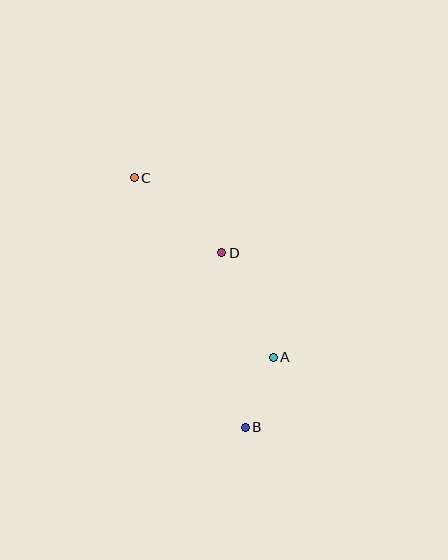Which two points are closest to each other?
Points A and B are closest to each other.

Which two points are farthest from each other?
Points B and C are farthest from each other.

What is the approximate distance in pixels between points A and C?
The distance between A and C is approximately 227 pixels.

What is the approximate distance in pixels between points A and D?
The distance between A and D is approximately 116 pixels.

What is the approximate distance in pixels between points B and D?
The distance between B and D is approximately 176 pixels.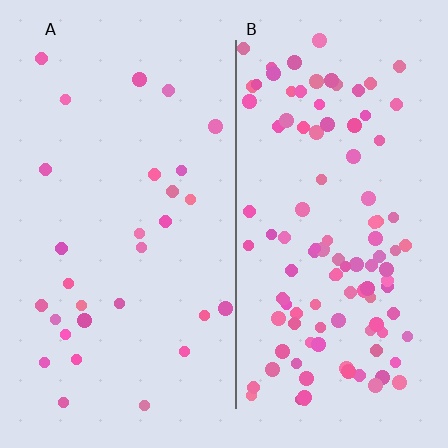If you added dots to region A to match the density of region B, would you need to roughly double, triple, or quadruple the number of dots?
Approximately quadruple.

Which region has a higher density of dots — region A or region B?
B (the right).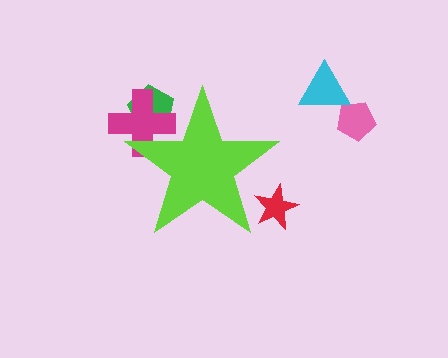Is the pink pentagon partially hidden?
No, the pink pentagon is fully visible.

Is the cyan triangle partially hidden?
No, the cyan triangle is fully visible.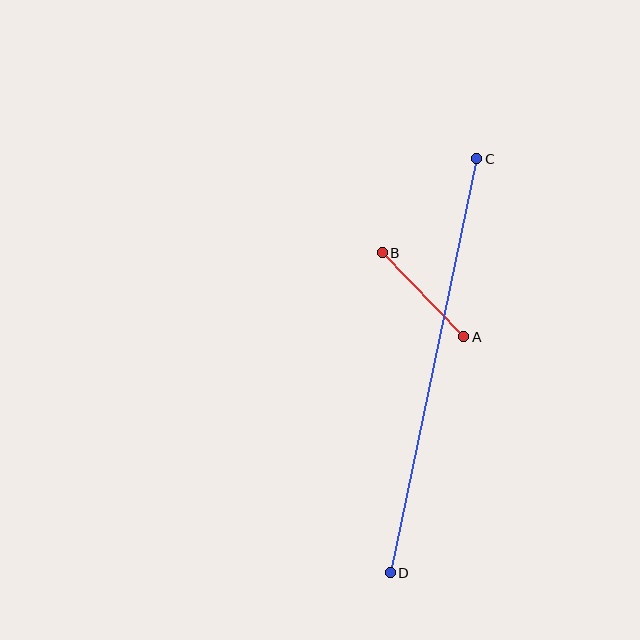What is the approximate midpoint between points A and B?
The midpoint is at approximately (423, 295) pixels.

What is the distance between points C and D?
The distance is approximately 423 pixels.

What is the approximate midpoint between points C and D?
The midpoint is at approximately (434, 366) pixels.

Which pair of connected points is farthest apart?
Points C and D are farthest apart.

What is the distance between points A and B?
The distance is approximately 117 pixels.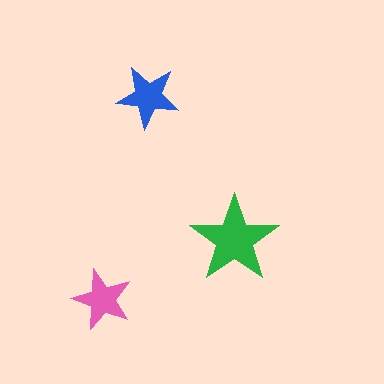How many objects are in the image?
There are 3 objects in the image.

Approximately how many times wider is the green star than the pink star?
About 1.5 times wider.